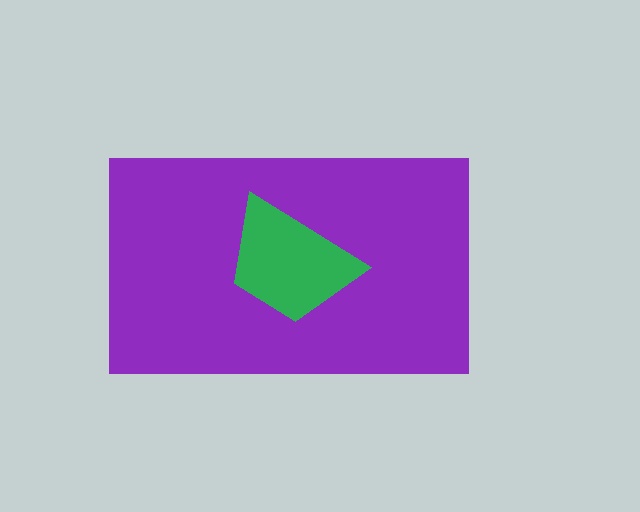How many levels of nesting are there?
2.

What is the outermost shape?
The purple rectangle.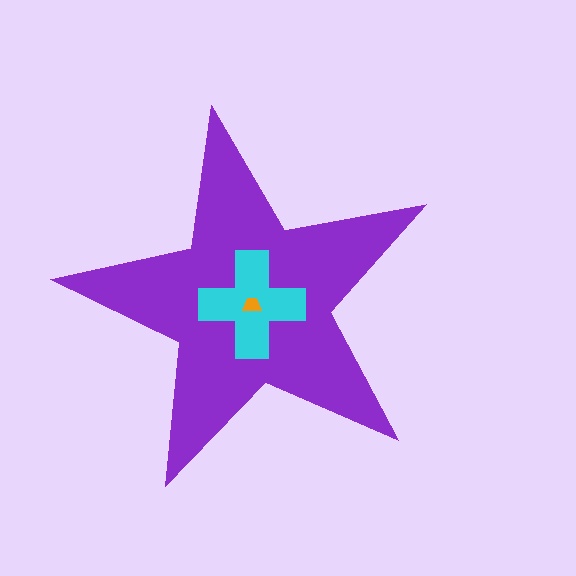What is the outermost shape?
The purple star.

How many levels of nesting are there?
3.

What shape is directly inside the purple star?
The cyan cross.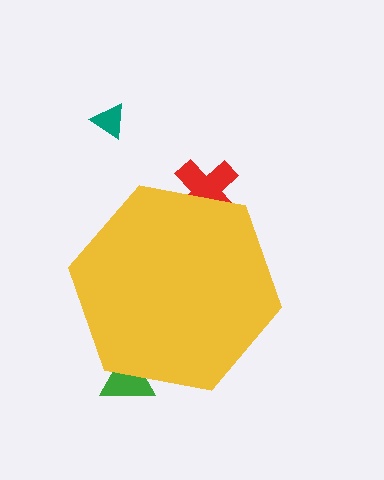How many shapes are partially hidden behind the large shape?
2 shapes are partially hidden.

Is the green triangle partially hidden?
Yes, the green triangle is partially hidden behind the yellow hexagon.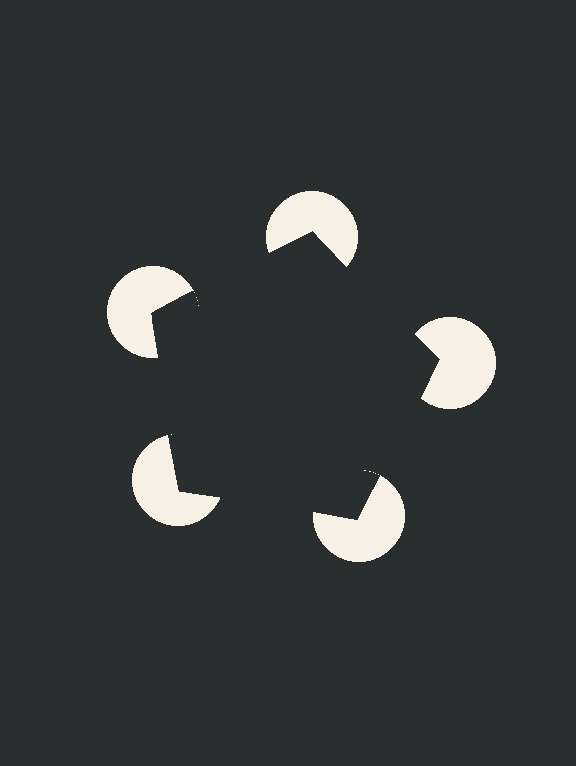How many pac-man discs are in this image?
There are 5 — one at each vertex of the illusory pentagon.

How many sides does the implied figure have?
5 sides.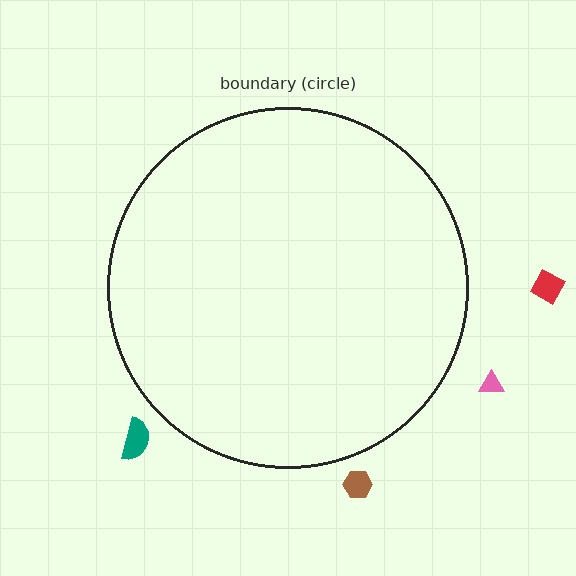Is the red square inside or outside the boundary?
Outside.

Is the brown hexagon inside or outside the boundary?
Outside.